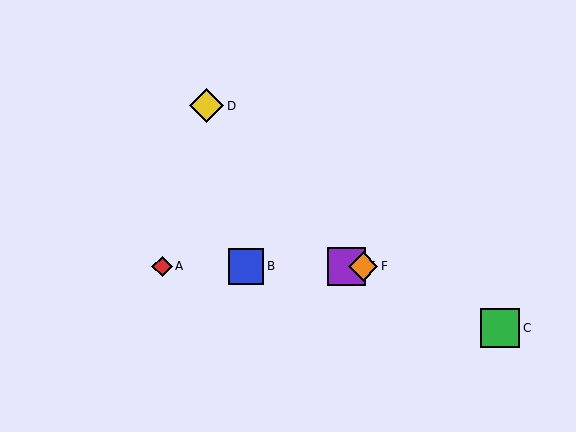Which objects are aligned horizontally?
Objects A, B, E, F are aligned horizontally.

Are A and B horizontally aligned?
Yes, both are at y≈266.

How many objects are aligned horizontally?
4 objects (A, B, E, F) are aligned horizontally.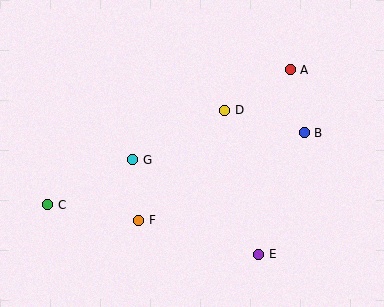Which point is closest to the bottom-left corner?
Point C is closest to the bottom-left corner.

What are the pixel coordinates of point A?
Point A is at (290, 70).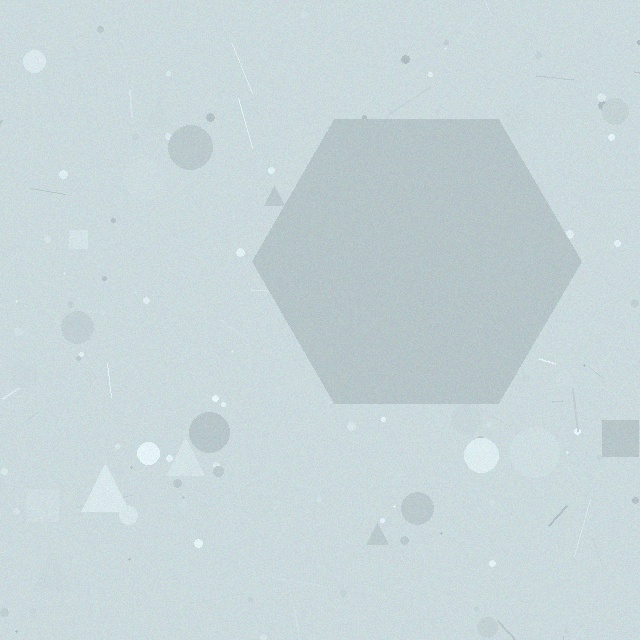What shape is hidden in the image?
A hexagon is hidden in the image.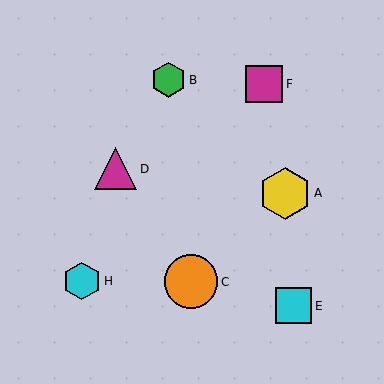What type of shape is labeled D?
Shape D is a magenta triangle.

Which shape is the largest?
The orange circle (labeled C) is the largest.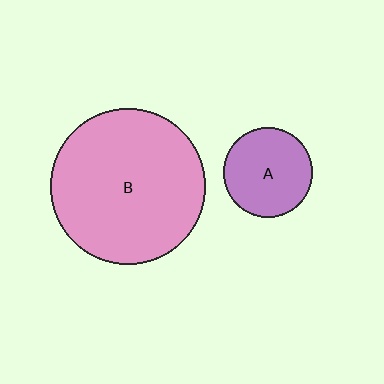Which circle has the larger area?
Circle B (pink).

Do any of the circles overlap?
No, none of the circles overlap.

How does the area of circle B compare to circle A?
Approximately 3.0 times.